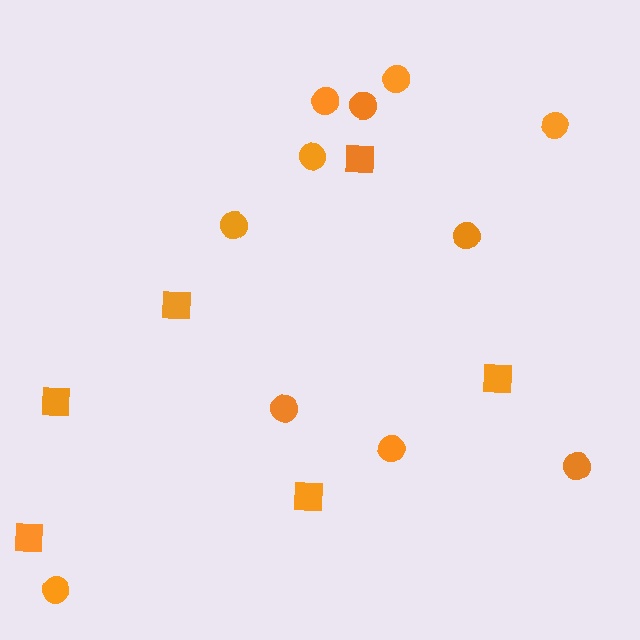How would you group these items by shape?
There are 2 groups: one group of squares (6) and one group of circles (11).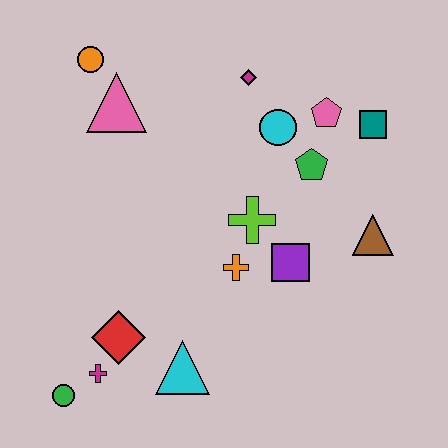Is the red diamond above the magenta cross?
Yes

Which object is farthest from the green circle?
The teal square is farthest from the green circle.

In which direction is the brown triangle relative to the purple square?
The brown triangle is to the right of the purple square.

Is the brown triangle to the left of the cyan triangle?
No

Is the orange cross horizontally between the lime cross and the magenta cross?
Yes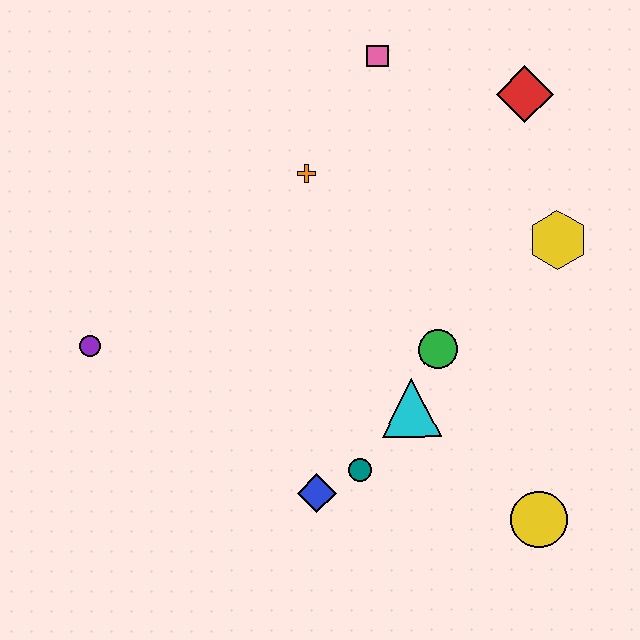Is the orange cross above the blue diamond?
Yes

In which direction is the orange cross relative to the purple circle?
The orange cross is to the right of the purple circle.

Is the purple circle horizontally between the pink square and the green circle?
No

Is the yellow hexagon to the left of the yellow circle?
No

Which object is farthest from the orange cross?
The yellow circle is farthest from the orange cross.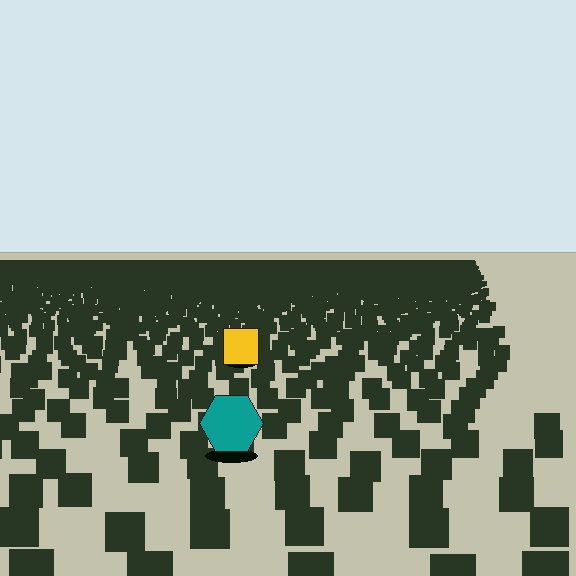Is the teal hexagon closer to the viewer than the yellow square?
Yes. The teal hexagon is closer — you can tell from the texture gradient: the ground texture is coarser near it.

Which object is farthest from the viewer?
The yellow square is farthest from the viewer. It appears smaller and the ground texture around it is denser.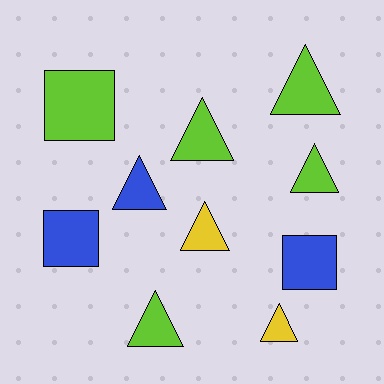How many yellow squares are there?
There are no yellow squares.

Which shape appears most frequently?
Triangle, with 7 objects.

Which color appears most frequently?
Lime, with 5 objects.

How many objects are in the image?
There are 10 objects.